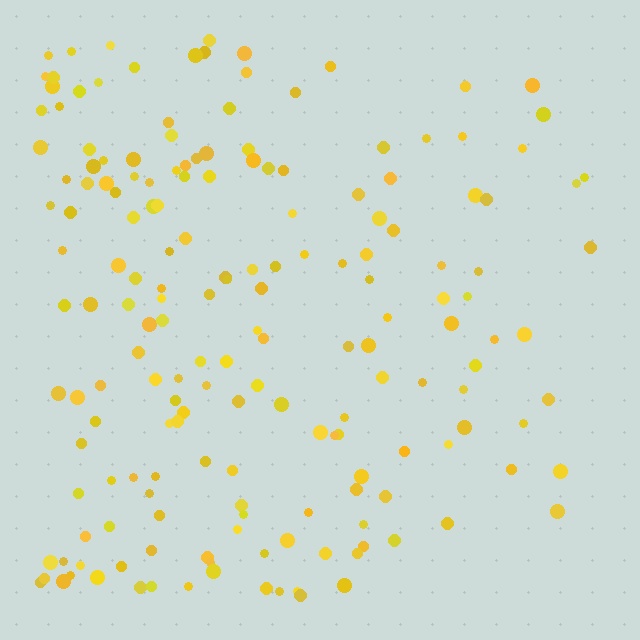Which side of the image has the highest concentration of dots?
The left.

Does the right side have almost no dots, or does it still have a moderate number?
Still a moderate number, just noticeably fewer than the left.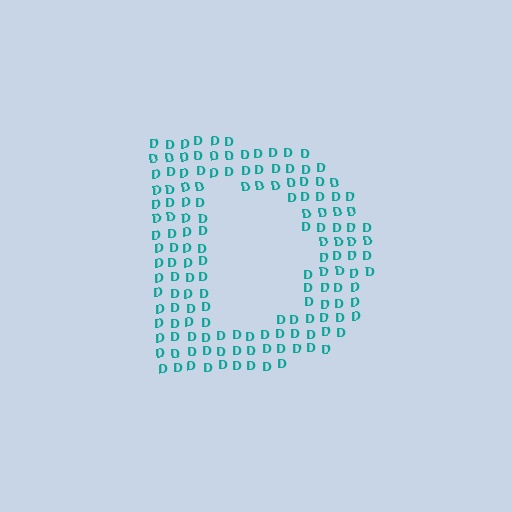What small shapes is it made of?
It is made of small letter D's.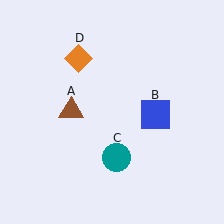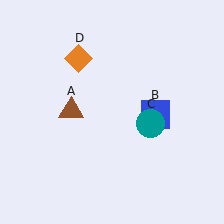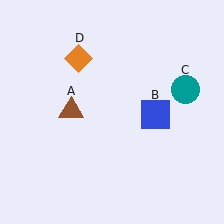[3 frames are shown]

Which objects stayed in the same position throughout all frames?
Brown triangle (object A) and blue square (object B) and orange diamond (object D) remained stationary.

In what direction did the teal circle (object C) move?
The teal circle (object C) moved up and to the right.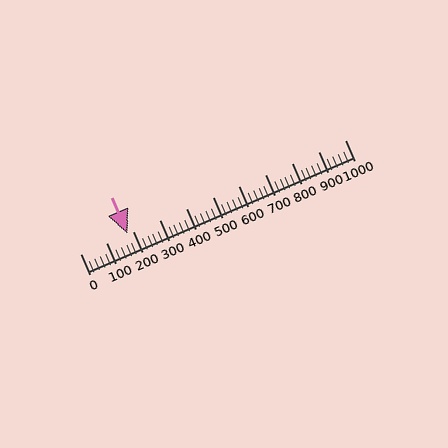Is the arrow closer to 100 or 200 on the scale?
The arrow is closer to 200.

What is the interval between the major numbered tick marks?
The major tick marks are spaced 100 units apart.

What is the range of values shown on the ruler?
The ruler shows values from 0 to 1000.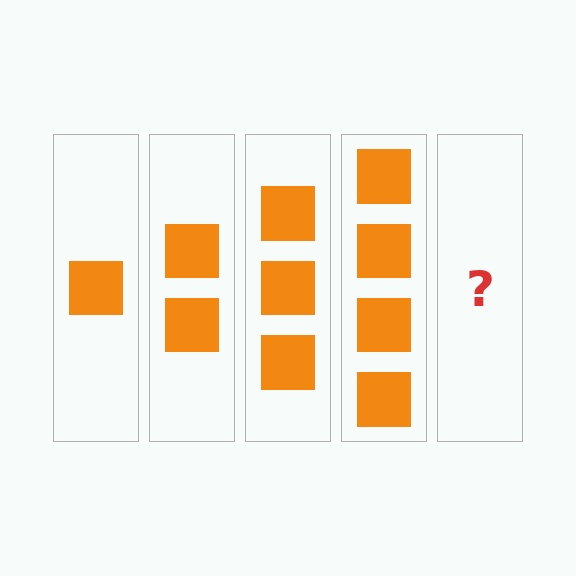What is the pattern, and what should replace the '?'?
The pattern is that each step adds one more square. The '?' should be 5 squares.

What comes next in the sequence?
The next element should be 5 squares.